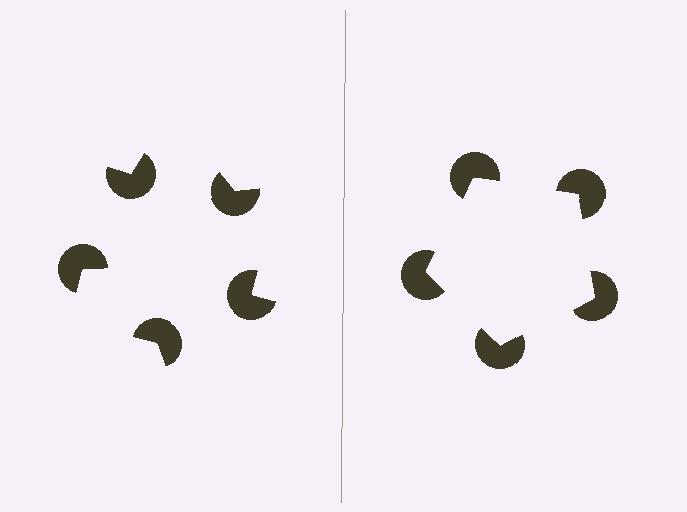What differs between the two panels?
The pac-man discs are positioned identically on both sides; only the wedge orientations differ. On the right they align to a pentagon; on the left they are misaligned.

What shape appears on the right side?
An illusory pentagon.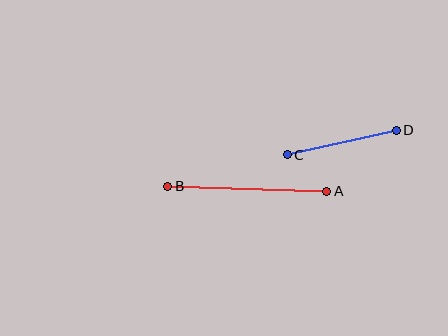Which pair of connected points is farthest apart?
Points A and B are farthest apart.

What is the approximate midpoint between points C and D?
The midpoint is at approximately (342, 142) pixels.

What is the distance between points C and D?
The distance is approximately 112 pixels.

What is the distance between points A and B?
The distance is approximately 159 pixels.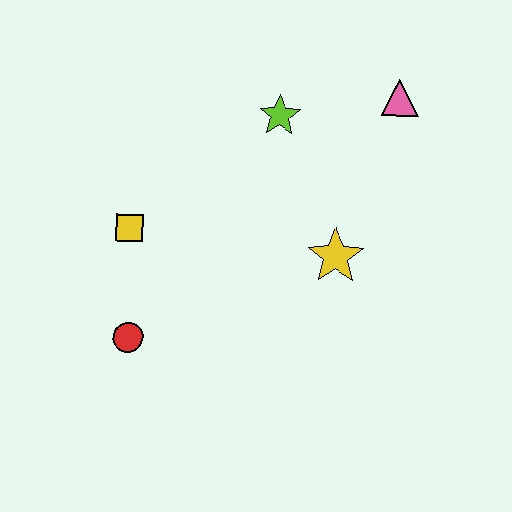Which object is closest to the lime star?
The pink triangle is closest to the lime star.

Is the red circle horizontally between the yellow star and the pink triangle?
No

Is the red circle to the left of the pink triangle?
Yes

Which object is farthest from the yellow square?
The pink triangle is farthest from the yellow square.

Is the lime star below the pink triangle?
Yes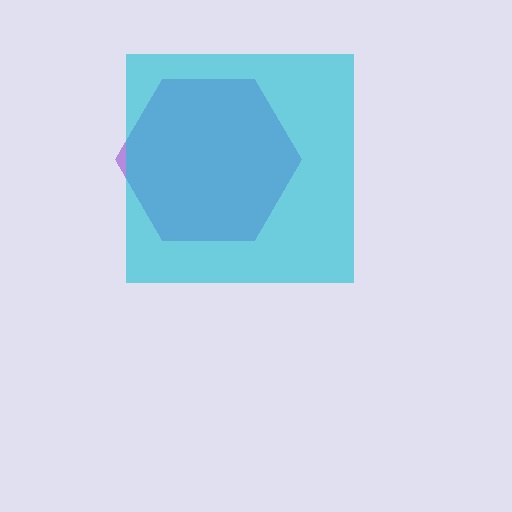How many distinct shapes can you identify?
There are 2 distinct shapes: a purple hexagon, a cyan square.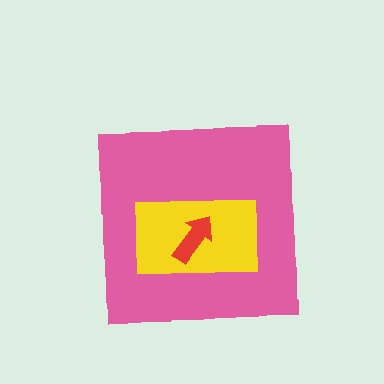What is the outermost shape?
The pink square.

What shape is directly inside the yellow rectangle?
The red arrow.